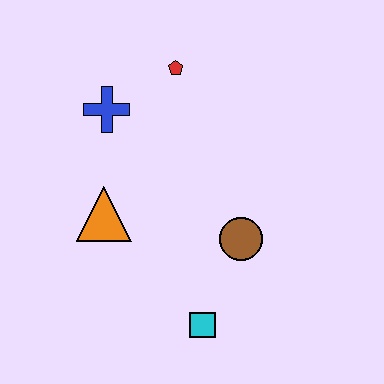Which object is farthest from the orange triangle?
The red pentagon is farthest from the orange triangle.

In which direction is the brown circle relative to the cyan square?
The brown circle is above the cyan square.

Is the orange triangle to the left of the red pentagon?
Yes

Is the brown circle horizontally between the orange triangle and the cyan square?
No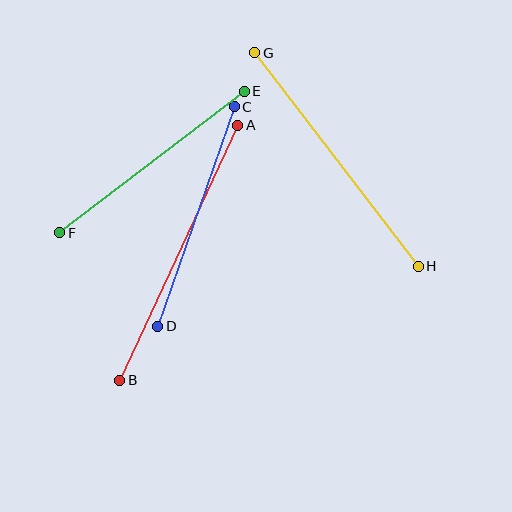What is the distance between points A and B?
The distance is approximately 281 pixels.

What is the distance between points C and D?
The distance is approximately 232 pixels.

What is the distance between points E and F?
The distance is approximately 232 pixels.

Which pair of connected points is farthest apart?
Points A and B are farthest apart.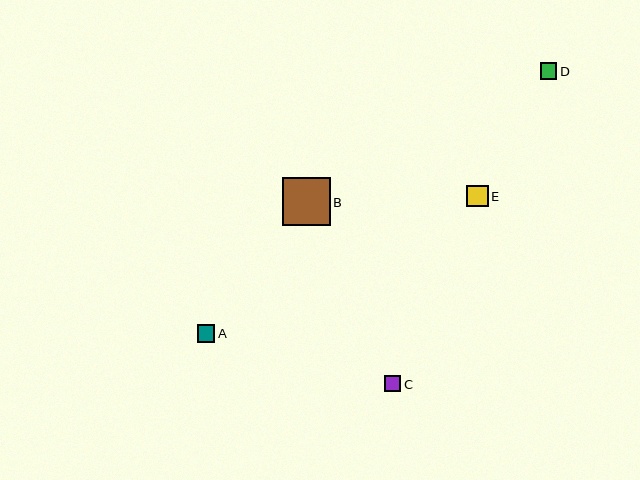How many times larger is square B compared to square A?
Square B is approximately 2.7 times the size of square A.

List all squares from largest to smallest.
From largest to smallest: B, E, A, D, C.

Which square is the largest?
Square B is the largest with a size of approximately 48 pixels.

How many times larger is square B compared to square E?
Square B is approximately 2.2 times the size of square E.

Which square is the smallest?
Square C is the smallest with a size of approximately 16 pixels.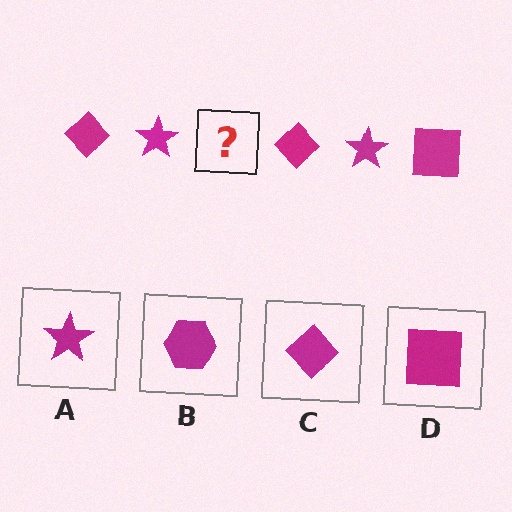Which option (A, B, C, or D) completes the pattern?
D.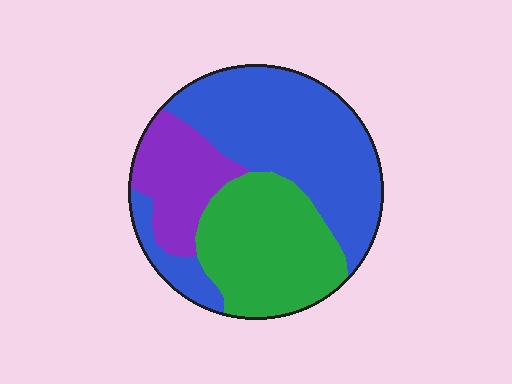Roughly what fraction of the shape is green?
Green covers about 30% of the shape.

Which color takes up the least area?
Purple, at roughly 20%.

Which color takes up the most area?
Blue, at roughly 50%.